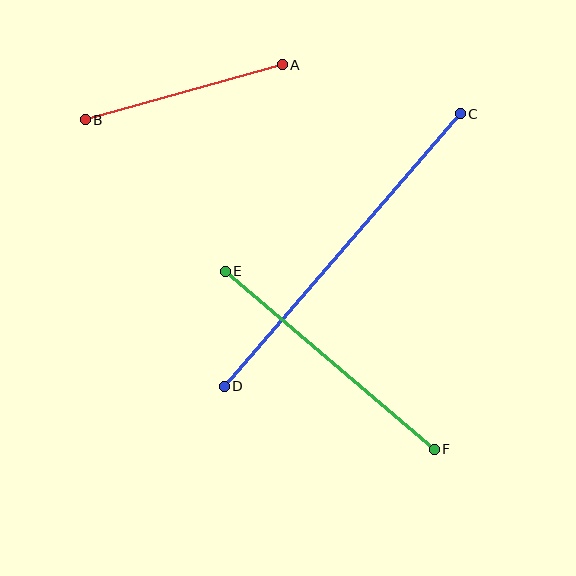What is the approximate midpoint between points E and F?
The midpoint is at approximately (330, 360) pixels.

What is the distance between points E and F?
The distance is approximately 274 pixels.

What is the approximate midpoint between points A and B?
The midpoint is at approximately (184, 92) pixels.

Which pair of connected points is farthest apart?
Points C and D are farthest apart.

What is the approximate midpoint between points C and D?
The midpoint is at approximately (342, 250) pixels.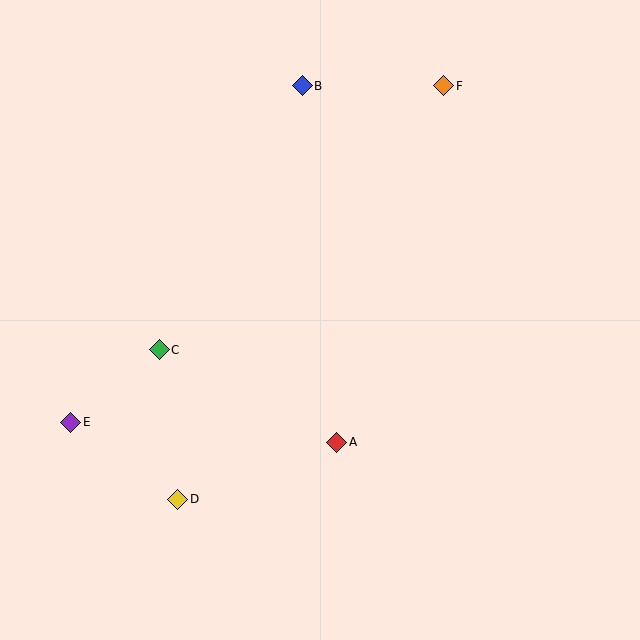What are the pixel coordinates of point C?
Point C is at (159, 350).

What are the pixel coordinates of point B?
Point B is at (302, 86).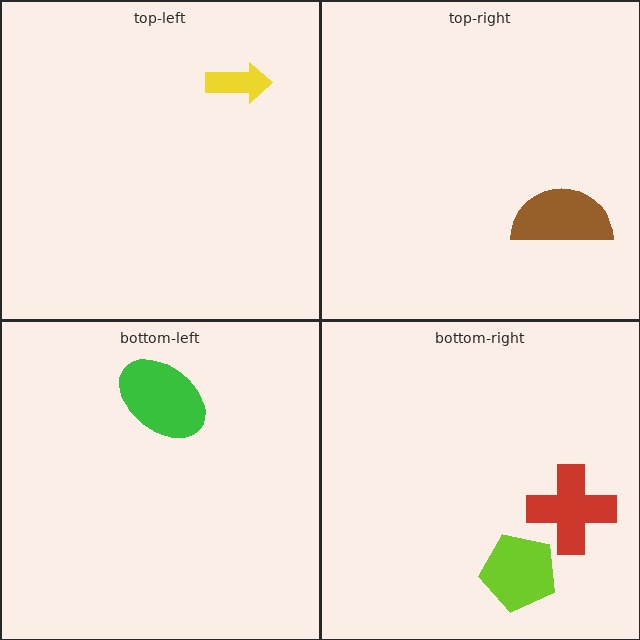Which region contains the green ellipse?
The bottom-left region.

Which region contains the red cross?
The bottom-right region.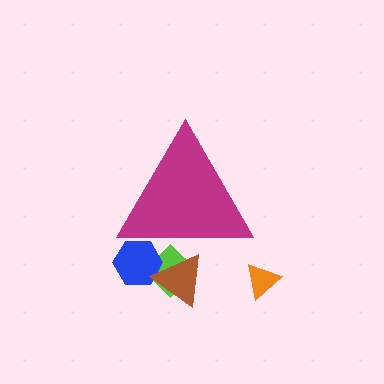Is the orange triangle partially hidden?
No, the orange triangle is fully visible.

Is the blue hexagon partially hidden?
Yes, the blue hexagon is partially hidden behind the magenta triangle.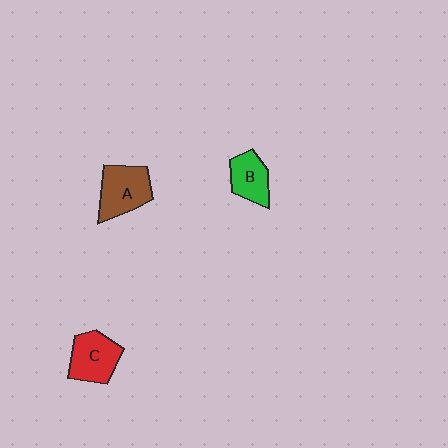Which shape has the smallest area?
Shape B (green).